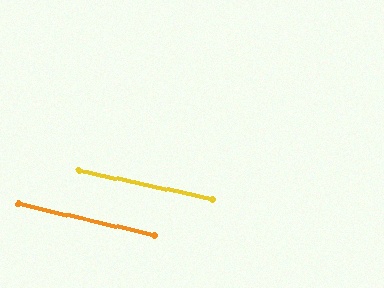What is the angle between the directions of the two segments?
Approximately 1 degree.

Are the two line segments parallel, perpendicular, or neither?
Parallel — their directions differ by only 1.1°.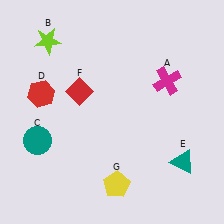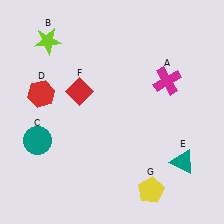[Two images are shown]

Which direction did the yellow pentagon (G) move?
The yellow pentagon (G) moved right.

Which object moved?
The yellow pentagon (G) moved right.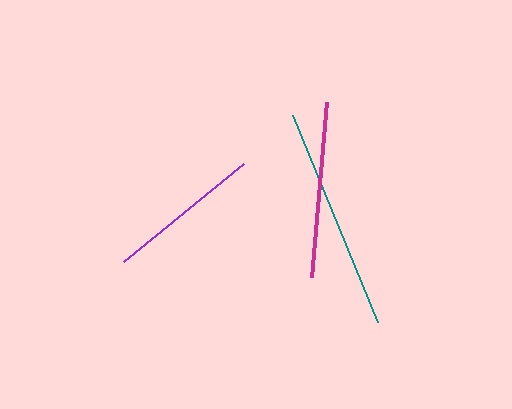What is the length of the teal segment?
The teal segment is approximately 223 pixels long.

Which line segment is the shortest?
The purple line is the shortest at approximately 155 pixels.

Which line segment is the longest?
The teal line is the longest at approximately 223 pixels.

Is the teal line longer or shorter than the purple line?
The teal line is longer than the purple line.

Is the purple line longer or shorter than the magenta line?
The magenta line is longer than the purple line.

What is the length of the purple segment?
The purple segment is approximately 155 pixels long.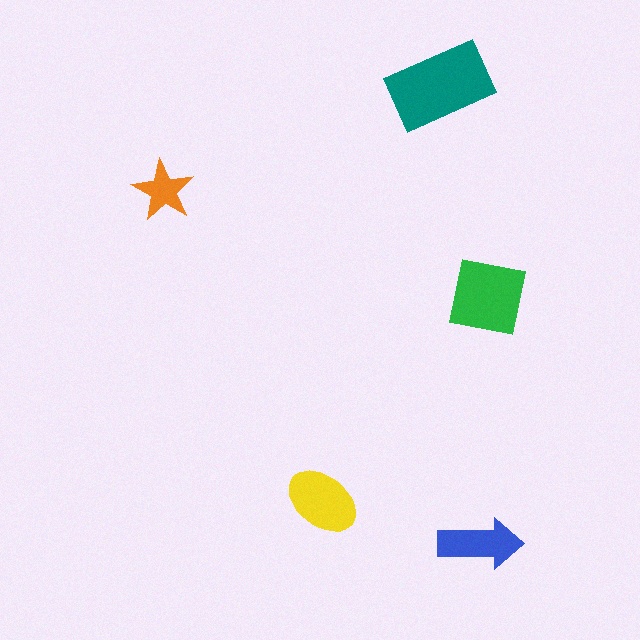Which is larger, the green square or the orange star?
The green square.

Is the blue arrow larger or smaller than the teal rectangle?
Smaller.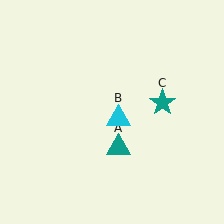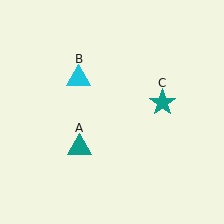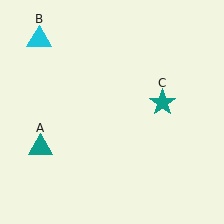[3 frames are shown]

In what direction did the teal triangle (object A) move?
The teal triangle (object A) moved left.